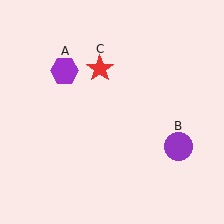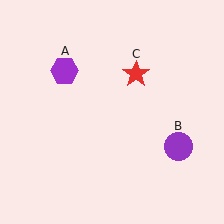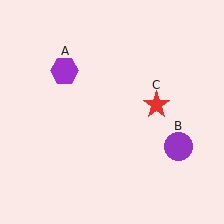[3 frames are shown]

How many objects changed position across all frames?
1 object changed position: red star (object C).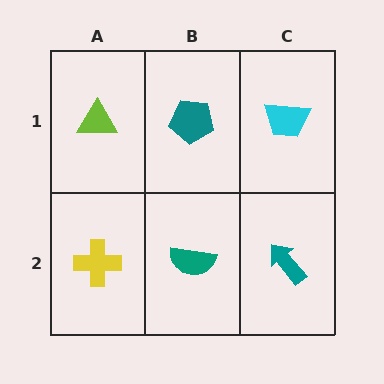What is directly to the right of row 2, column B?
A teal arrow.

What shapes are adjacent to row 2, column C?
A cyan trapezoid (row 1, column C), a teal semicircle (row 2, column B).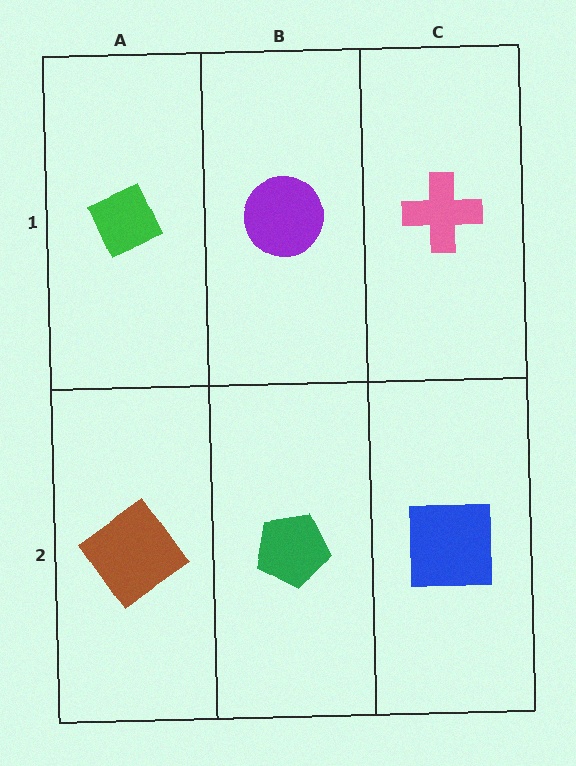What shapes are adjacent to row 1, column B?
A green pentagon (row 2, column B), a green diamond (row 1, column A), a pink cross (row 1, column C).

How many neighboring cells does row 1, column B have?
3.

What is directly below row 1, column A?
A brown diamond.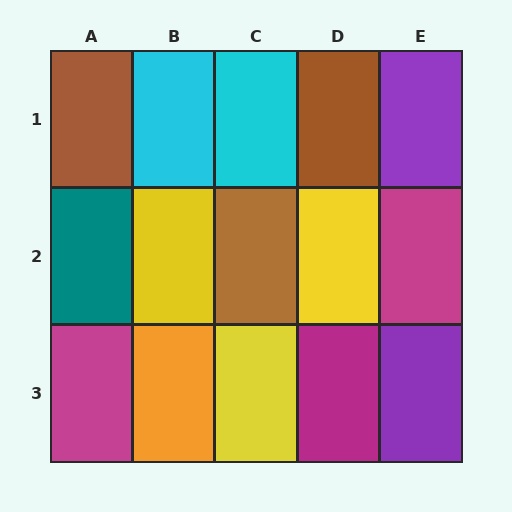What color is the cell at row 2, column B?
Yellow.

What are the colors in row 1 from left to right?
Brown, cyan, cyan, brown, purple.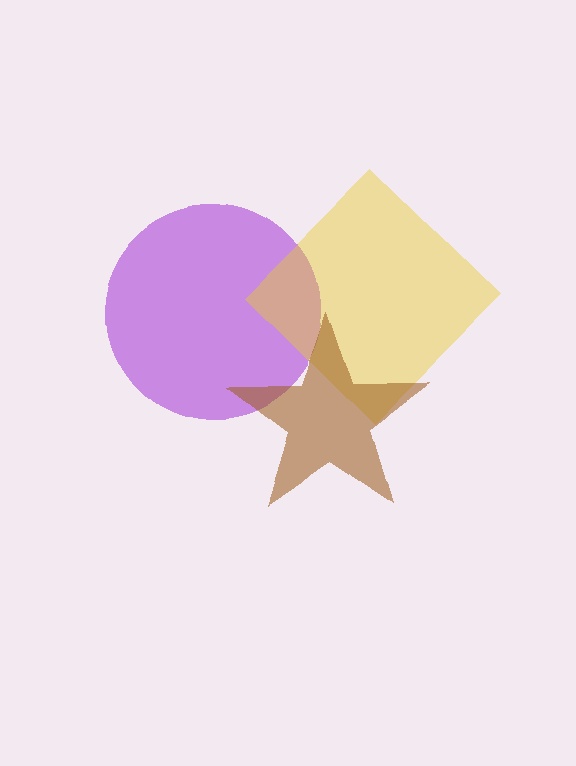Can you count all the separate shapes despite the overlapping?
Yes, there are 3 separate shapes.